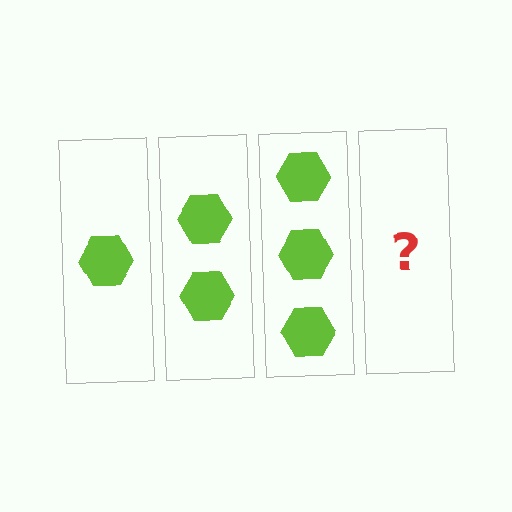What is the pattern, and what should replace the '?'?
The pattern is that each step adds one more hexagon. The '?' should be 4 hexagons.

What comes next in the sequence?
The next element should be 4 hexagons.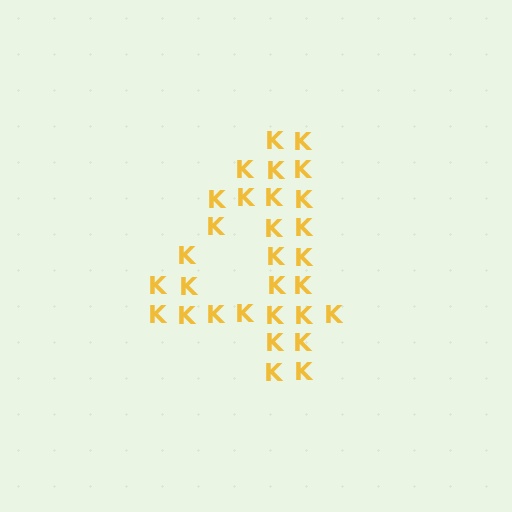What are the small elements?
The small elements are letter K's.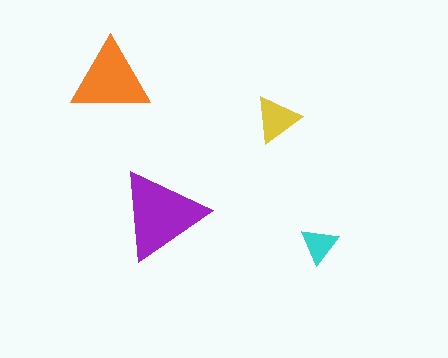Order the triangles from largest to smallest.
the purple one, the orange one, the yellow one, the cyan one.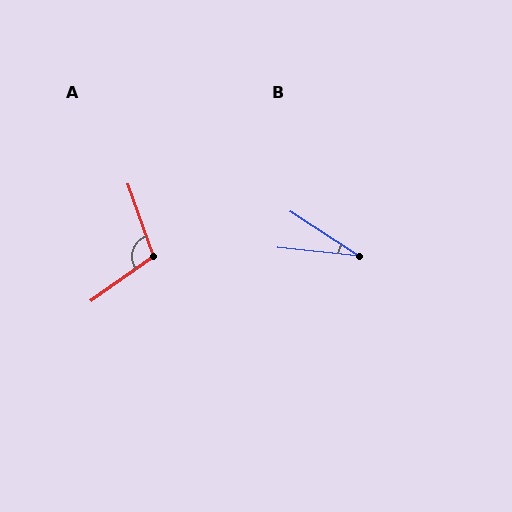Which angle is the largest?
A, at approximately 106 degrees.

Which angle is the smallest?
B, at approximately 27 degrees.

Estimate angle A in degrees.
Approximately 106 degrees.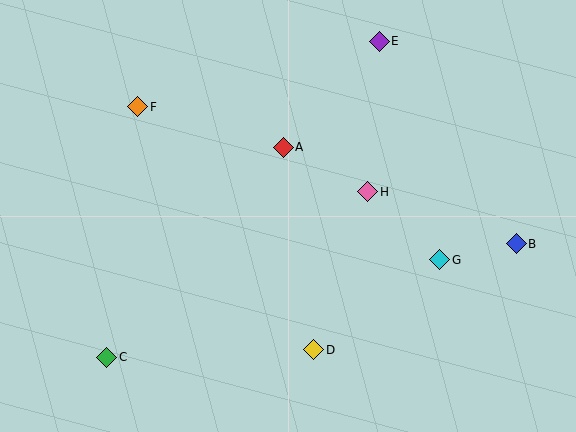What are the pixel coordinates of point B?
Point B is at (516, 244).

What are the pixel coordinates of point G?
Point G is at (440, 260).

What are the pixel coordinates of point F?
Point F is at (137, 107).